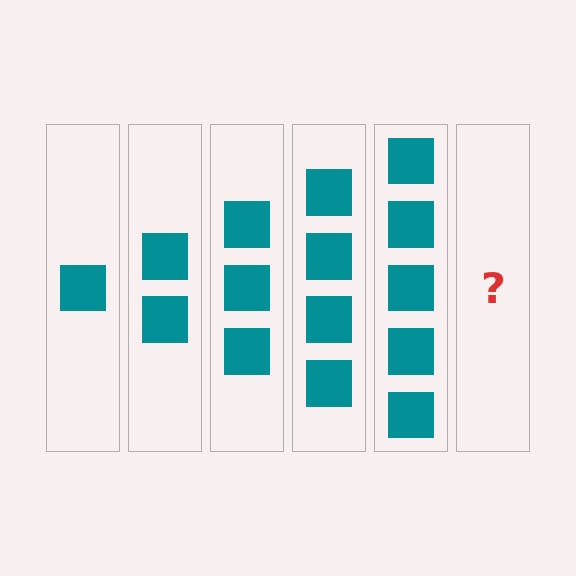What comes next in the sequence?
The next element should be 6 squares.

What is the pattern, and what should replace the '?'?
The pattern is that each step adds one more square. The '?' should be 6 squares.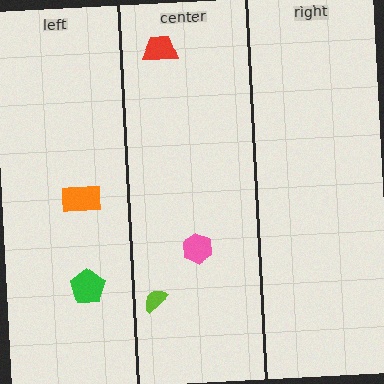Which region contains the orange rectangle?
The left region.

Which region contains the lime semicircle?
The center region.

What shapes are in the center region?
The red trapezoid, the pink hexagon, the lime semicircle.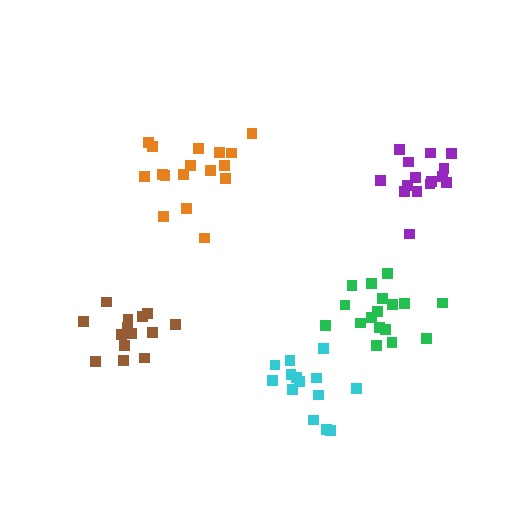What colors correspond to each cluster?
The clusters are colored: cyan, brown, purple, orange, green.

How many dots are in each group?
Group 1: 14 dots, Group 2: 14 dots, Group 3: 15 dots, Group 4: 17 dots, Group 5: 18 dots (78 total).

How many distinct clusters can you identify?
There are 5 distinct clusters.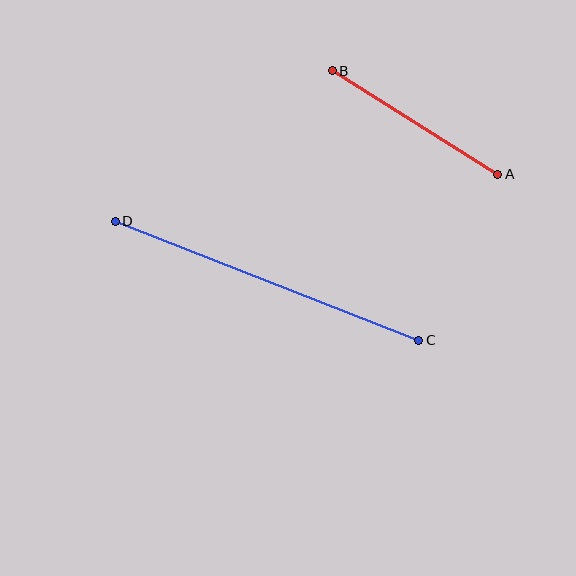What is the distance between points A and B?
The distance is approximately 195 pixels.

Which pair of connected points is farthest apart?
Points C and D are farthest apart.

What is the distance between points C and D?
The distance is approximately 326 pixels.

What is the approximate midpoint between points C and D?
The midpoint is at approximately (267, 281) pixels.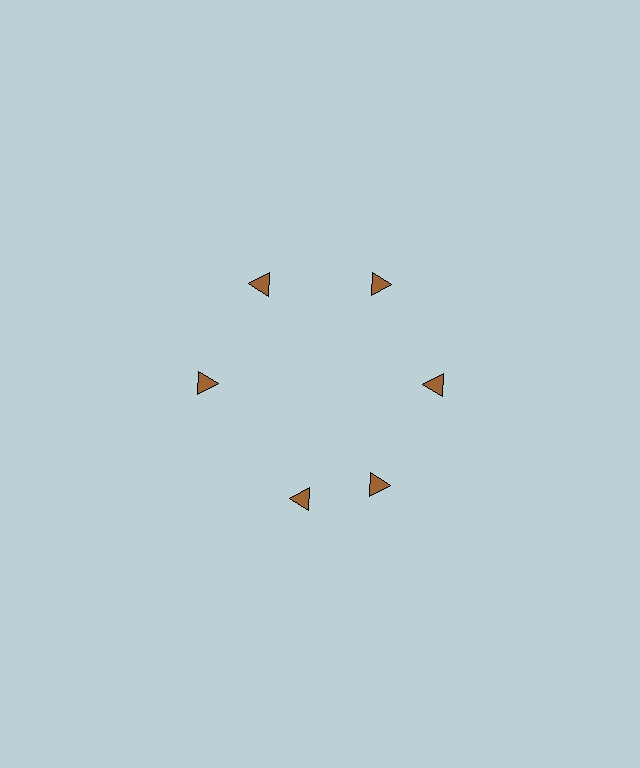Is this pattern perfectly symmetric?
No. The 6 brown triangles are arranged in a ring, but one element near the 7 o'clock position is rotated out of alignment along the ring, breaking the 6-fold rotational symmetry.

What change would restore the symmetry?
The symmetry would be restored by rotating it back into even spacing with its neighbors so that all 6 triangles sit at equal angles and equal distance from the center.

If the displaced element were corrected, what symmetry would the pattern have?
It would have 6-fold rotational symmetry — the pattern would map onto itself every 60 degrees.